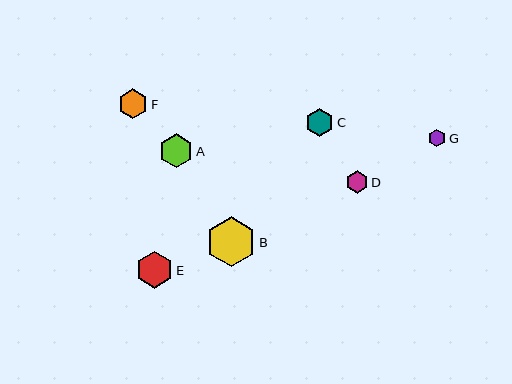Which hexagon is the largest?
Hexagon B is the largest with a size of approximately 50 pixels.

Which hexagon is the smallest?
Hexagon G is the smallest with a size of approximately 17 pixels.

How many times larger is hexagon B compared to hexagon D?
Hexagon B is approximately 2.2 times the size of hexagon D.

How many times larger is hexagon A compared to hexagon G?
Hexagon A is approximately 1.9 times the size of hexagon G.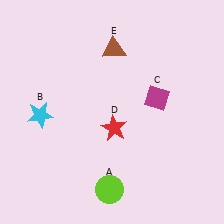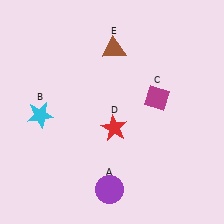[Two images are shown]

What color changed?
The circle (A) changed from lime in Image 1 to purple in Image 2.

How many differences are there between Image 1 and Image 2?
There is 1 difference between the two images.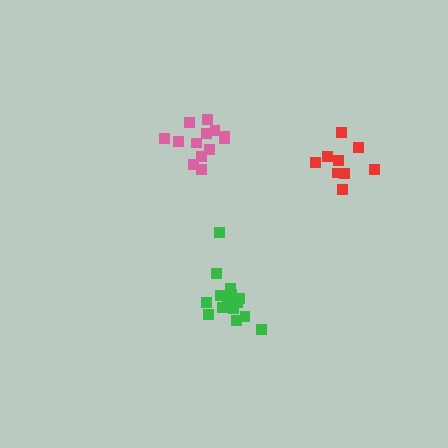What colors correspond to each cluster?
The clusters are colored: pink, green, red.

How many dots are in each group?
Group 1: 13 dots, Group 2: 15 dots, Group 3: 9 dots (37 total).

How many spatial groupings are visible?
There are 3 spatial groupings.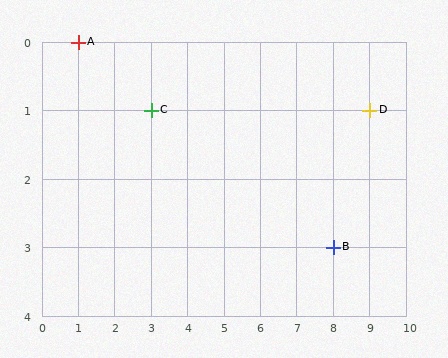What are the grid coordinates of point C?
Point C is at grid coordinates (3, 1).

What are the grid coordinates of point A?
Point A is at grid coordinates (1, 0).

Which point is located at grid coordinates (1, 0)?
Point A is at (1, 0).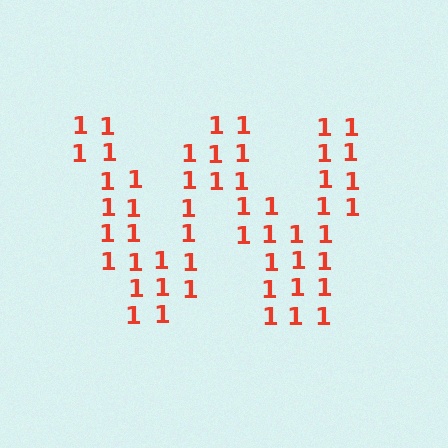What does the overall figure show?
The overall figure shows the letter W.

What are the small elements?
The small elements are digit 1's.